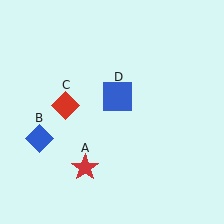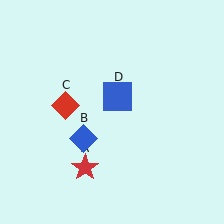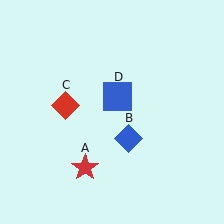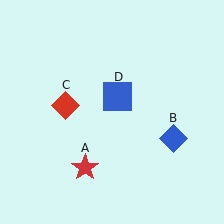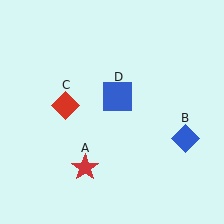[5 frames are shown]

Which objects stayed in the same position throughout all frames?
Red star (object A) and red diamond (object C) and blue square (object D) remained stationary.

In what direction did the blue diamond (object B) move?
The blue diamond (object B) moved right.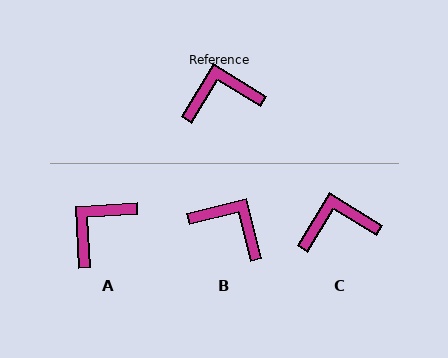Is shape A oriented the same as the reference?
No, it is off by about 35 degrees.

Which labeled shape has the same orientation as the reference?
C.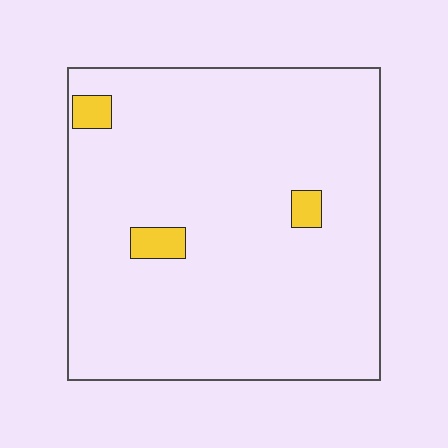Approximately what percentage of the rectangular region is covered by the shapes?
Approximately 5%.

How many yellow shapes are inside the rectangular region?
3.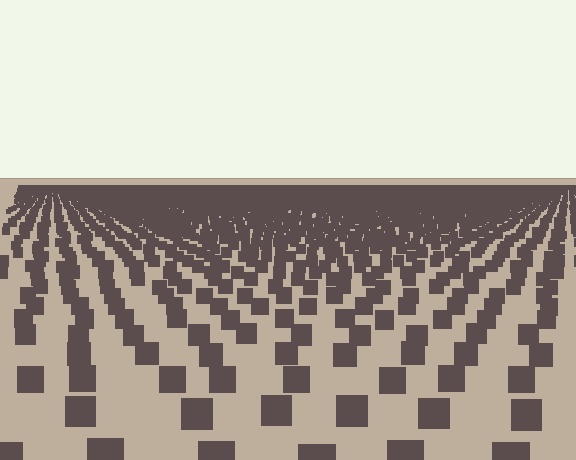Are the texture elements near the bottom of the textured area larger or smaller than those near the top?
Larger. Near the bottom, elements are closer to the viewer and appear at a bigger on-screen size.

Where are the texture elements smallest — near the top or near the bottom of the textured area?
Near the top.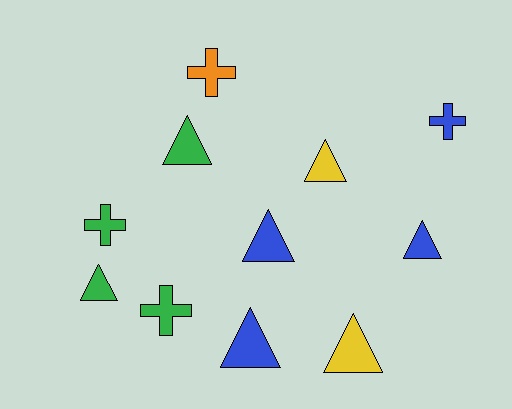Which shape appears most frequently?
Triangle, with 7 objects.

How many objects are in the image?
There are 11 objects.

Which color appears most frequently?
Green, with 4 objects.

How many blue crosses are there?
There is 1 blue cross.